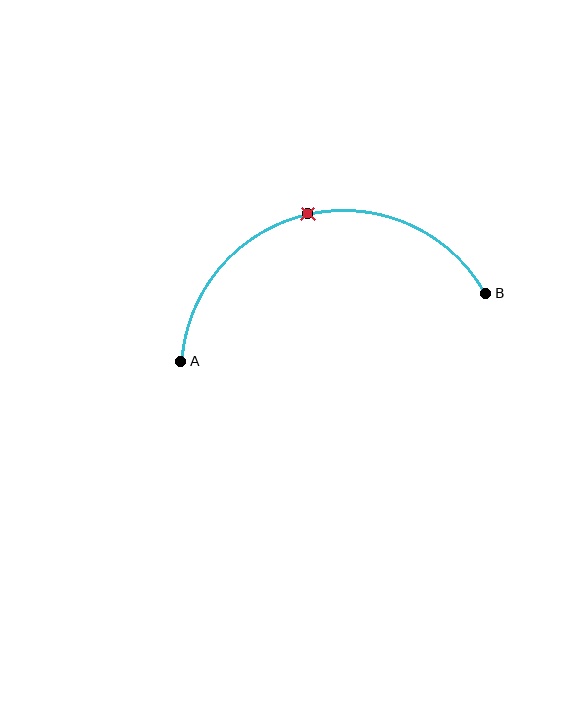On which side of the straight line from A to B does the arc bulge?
The arc bulges above the straight line connecting A and B.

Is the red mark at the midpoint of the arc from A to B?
Yes. The red mark lies on the arc at equal arc-length from both A and B — it is the arc midpoint.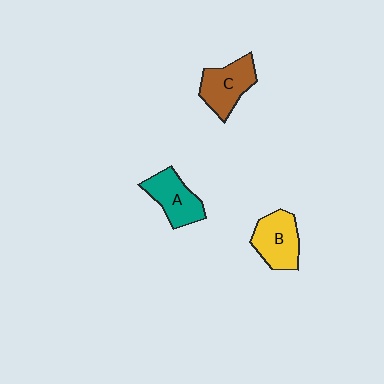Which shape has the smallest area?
Shape A (teal).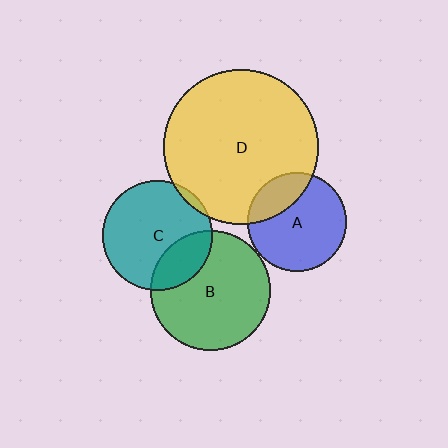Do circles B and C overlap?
Yes.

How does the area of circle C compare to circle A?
Approximately 1.2 times.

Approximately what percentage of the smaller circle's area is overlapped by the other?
Approximately 25%.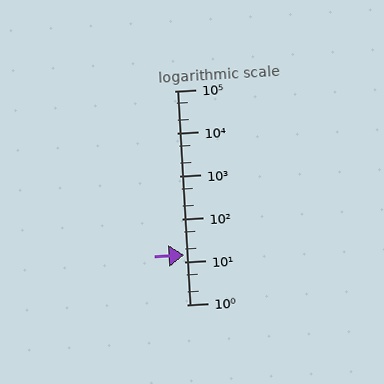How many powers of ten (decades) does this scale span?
The scale spans 5 decades, from 1 to 100000.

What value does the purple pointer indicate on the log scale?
The pointer indicates approximately 14.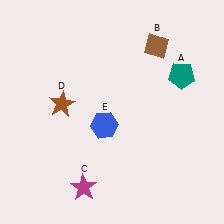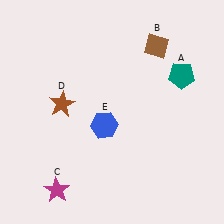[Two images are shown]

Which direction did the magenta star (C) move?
The magenta star (C) moved left.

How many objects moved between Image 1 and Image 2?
1 object moved between the two images.